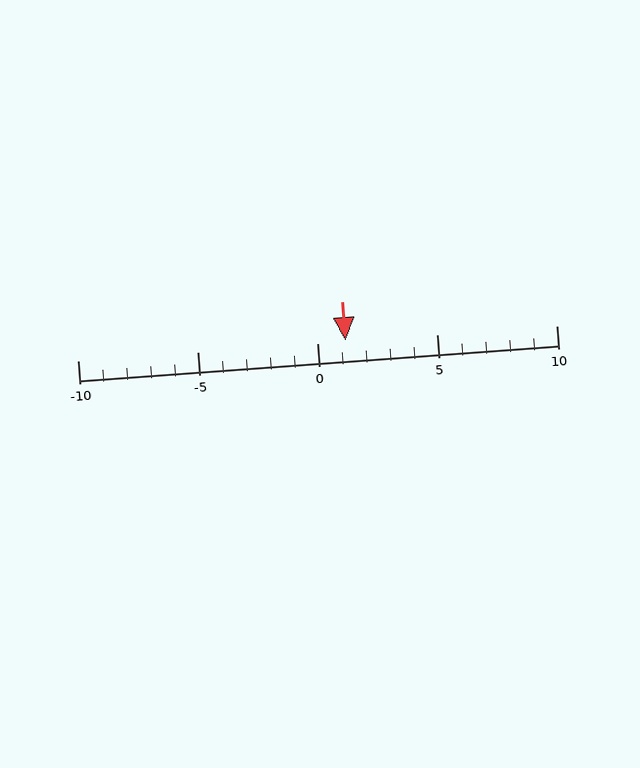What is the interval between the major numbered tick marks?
The major tick marks are spaced 5 units apart.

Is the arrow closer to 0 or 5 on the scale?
The arrow is closer to 0.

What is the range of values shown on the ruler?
The ruler shows values from -10 to 10.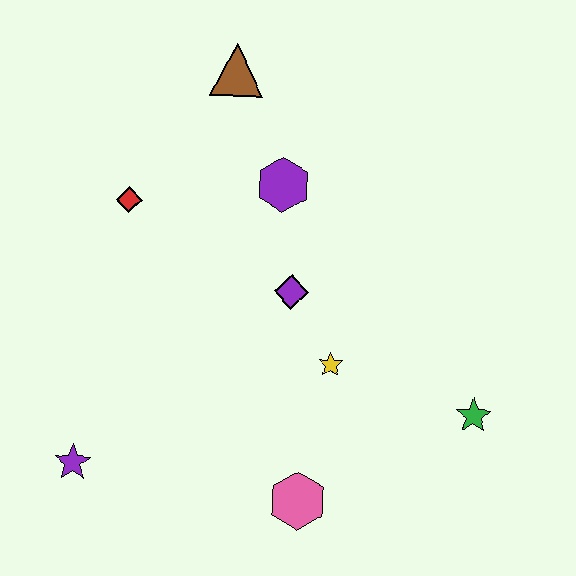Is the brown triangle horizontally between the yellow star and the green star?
No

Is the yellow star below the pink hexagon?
No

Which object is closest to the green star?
The yellow star is closest to the green star.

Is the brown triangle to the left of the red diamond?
No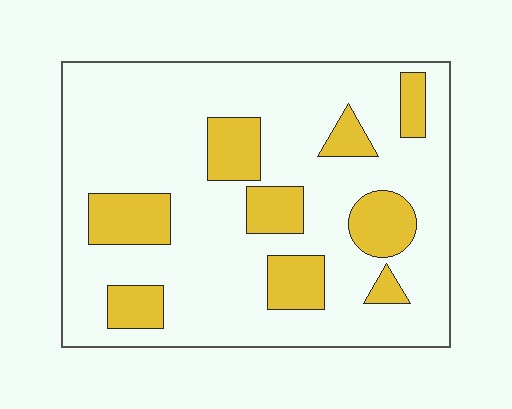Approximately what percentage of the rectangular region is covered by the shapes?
Approximately 20%.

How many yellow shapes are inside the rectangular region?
9.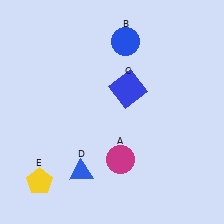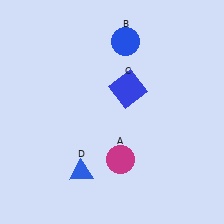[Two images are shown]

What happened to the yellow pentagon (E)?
The yellow pentagon (E) was removed in Image 2. It was in the bottom-left area of Image 1.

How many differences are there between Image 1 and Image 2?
There is 1 difference between the two images.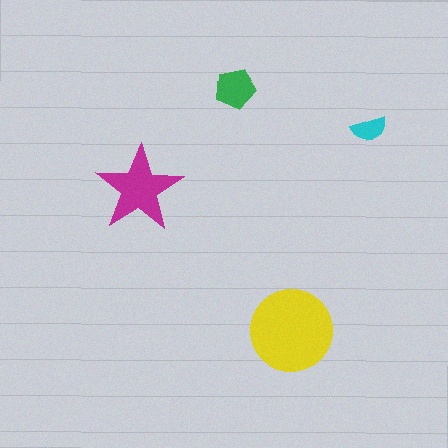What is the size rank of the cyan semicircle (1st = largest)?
4th.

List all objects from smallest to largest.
The cyan semicircle, the green pentagon, the magenta star, the yellow circle.